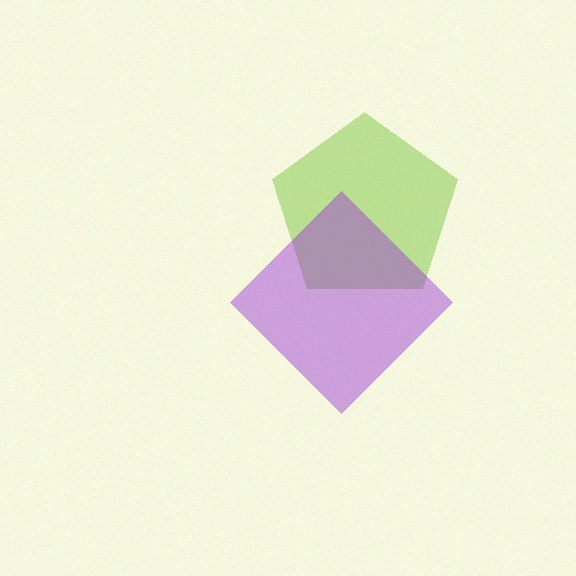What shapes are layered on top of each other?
The layered shapes are: a lime pentagon, a purple diamond.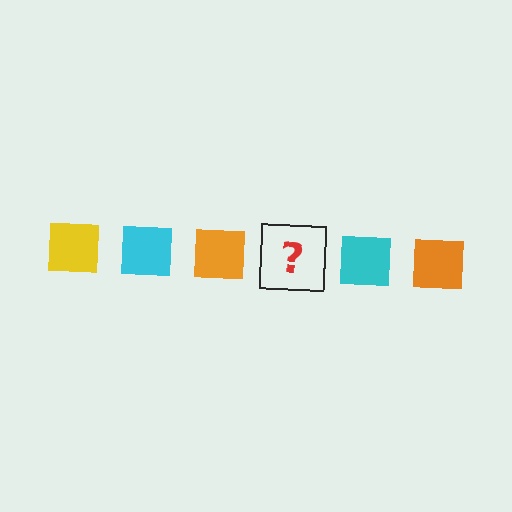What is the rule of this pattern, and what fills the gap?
The rule is that the pattern cycles through yellow, cyan, orange squares. The gap should be filled with a yellow square.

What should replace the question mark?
The question mark should be replaced with a yellow square.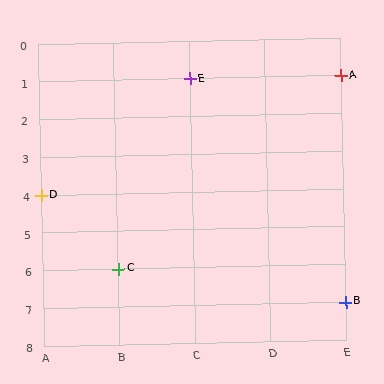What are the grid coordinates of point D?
Point D is at grid coordinates (A, 4).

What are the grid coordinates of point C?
Point C is at grid coordinates (B, 6).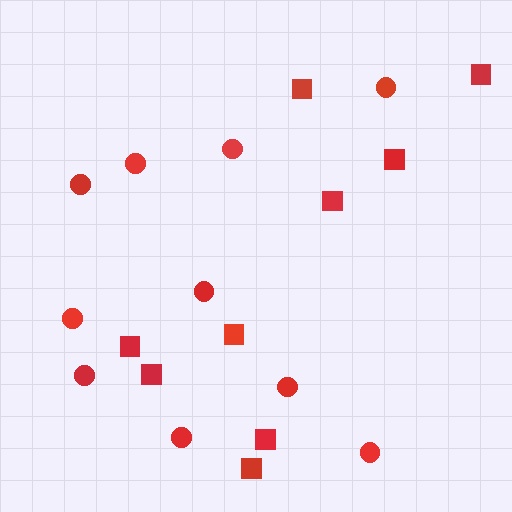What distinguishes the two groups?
There are 2 groups: one group of circles (10) and one group of squares (9).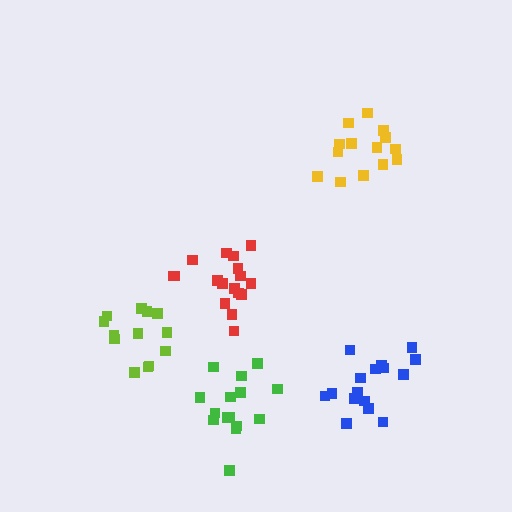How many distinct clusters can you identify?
There are 5 distinct clusters.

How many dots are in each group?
Group 1: 17 dots, Group 2: 16 dots, Group 3: 14 dots, Group 4: 15 dots, Group 5: 13 dots (75 total).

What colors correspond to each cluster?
The clusters are colored: red, blue, yellow, green, lime.